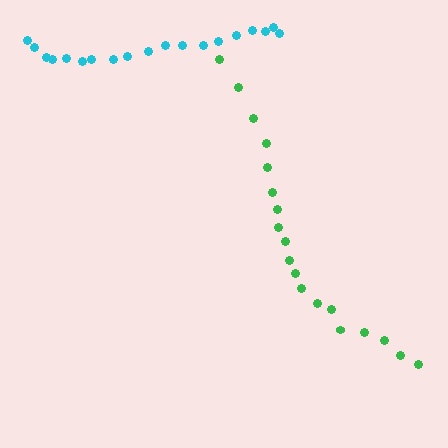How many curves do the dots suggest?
There are 2 distinct paths.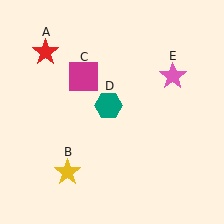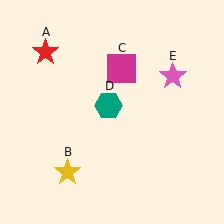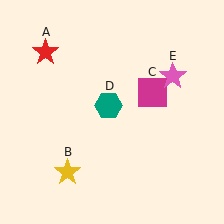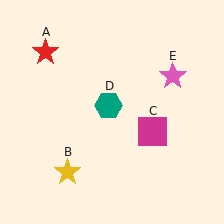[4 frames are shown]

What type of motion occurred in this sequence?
The magenta square (object C) rotated clockwise around the center of the scene.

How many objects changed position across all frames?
1 object changed position: magenta square (object C).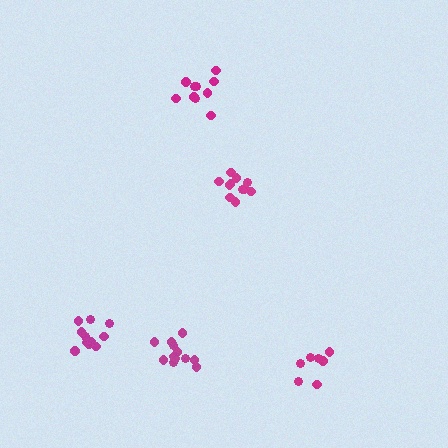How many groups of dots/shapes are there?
There are 5 groups.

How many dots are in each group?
Group 1: 10 dots, Group 2: 12 dots, Group 3: 11 dots, Group 4: 7 dots, Group 5: 11 dots (51 total).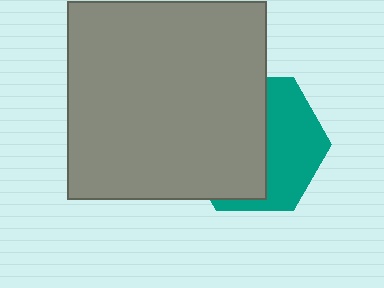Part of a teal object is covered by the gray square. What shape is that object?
It is a hexagon.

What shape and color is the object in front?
The object in front is a gray square.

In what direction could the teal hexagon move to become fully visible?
The teal hexagon could move right. That would shift it out from behind the gray square entirely.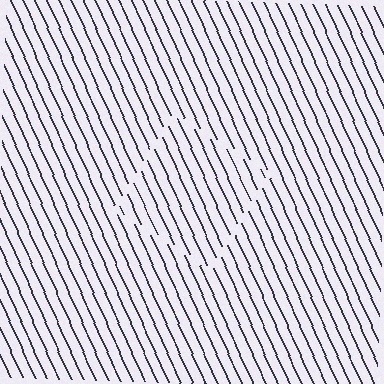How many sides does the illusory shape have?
4 sides — the line-ends trace a square.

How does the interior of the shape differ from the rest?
The interior of the shape contains the same grating, shifted by half a period — the contour is defined by the phase discontinuity where line-ends from the inner and outer gratings abut.